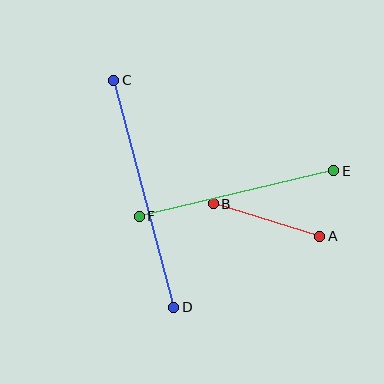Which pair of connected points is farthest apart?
Points C and D are farthest apart.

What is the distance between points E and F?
The distance is approximately 200 pixels.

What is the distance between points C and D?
The distance is approximately 235 pixels.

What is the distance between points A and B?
The distance is approximately 111 pixels.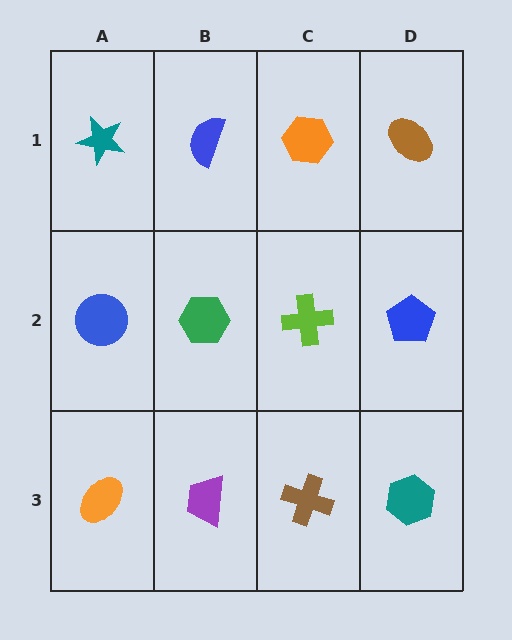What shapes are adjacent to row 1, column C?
A lime cross (row 2, column C), a blue semicircle (row 1, column B), a brown ellipse (row 1, column D).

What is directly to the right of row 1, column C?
A brown ellipse.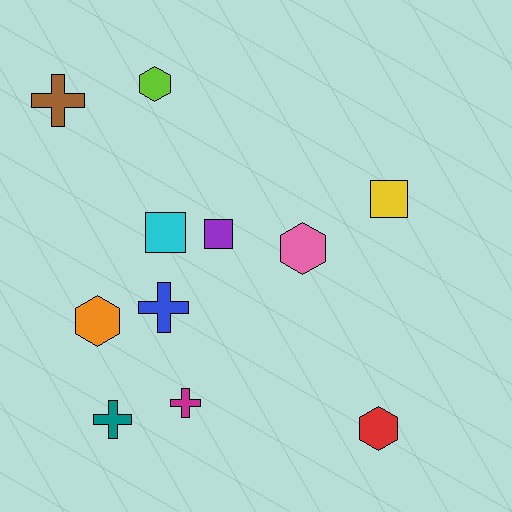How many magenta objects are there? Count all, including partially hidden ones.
There is 1 magenta object.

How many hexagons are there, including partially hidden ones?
There are 4 hexagons.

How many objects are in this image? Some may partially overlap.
There are 11 objects.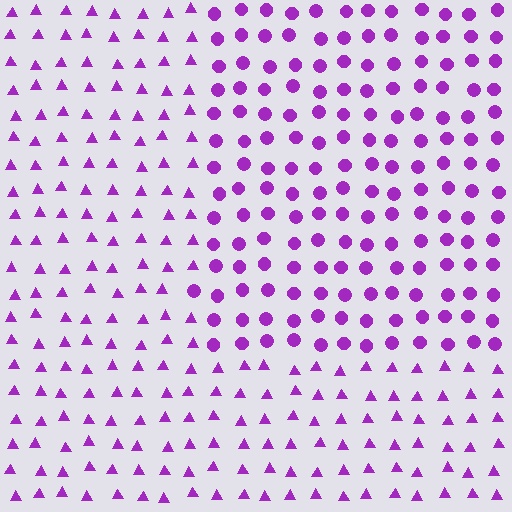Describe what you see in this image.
The image is filled with small purple elements arranged in a uniform grid. A rectangle-shaped region contains circles, while the surrounding area contains triangles. The boundary is defined purely by the change in element shape.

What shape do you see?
I see a rectangle.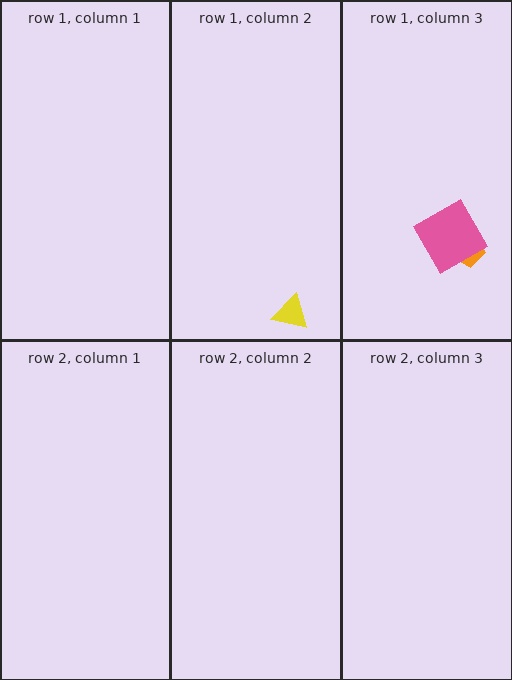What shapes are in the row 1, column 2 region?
The yellow triangle.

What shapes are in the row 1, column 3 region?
The orange pentagon, the pink diamond.